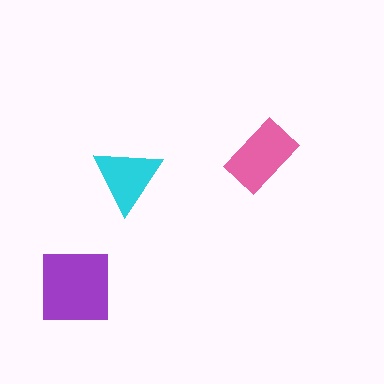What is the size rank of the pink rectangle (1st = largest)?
2nd.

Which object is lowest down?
The purple square is bottommost.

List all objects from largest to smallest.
The purple square, the pink rectangle, the cyan triangle.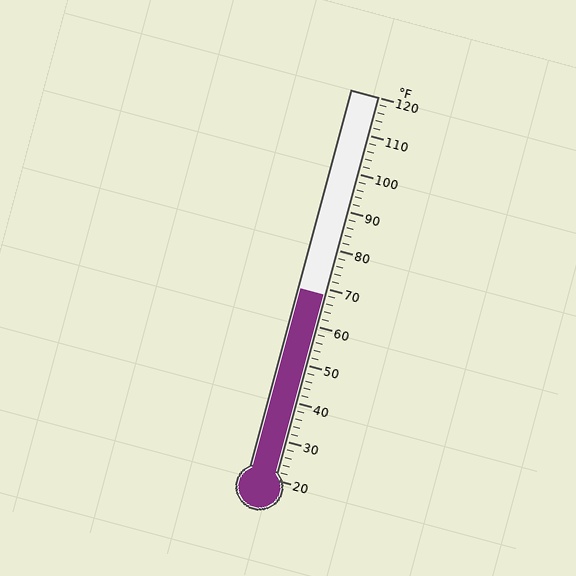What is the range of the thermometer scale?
The thermometer scale ranges from 20°F to 120°F.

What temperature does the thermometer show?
The thermometer shows approximately 68°F.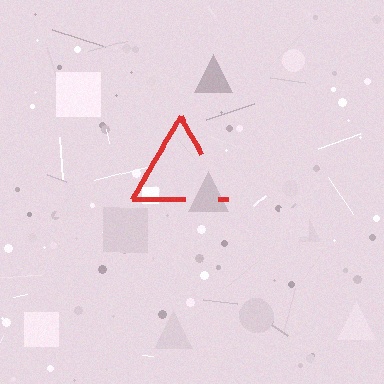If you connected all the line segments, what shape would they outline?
They would outline a triangle.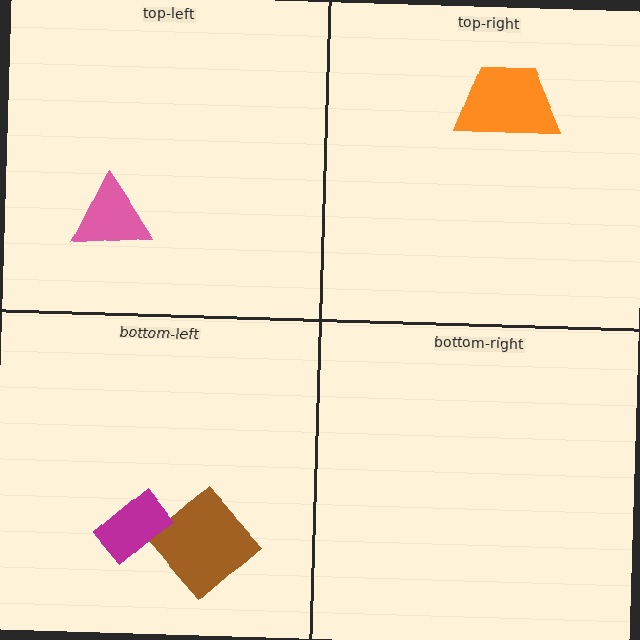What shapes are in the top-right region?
The orange trapezoid.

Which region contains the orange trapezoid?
The top-right region.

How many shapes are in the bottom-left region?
2.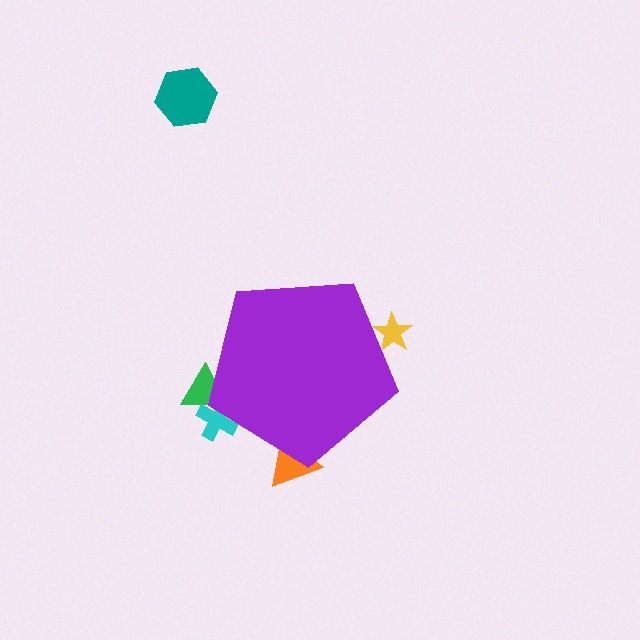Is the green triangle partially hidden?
Yes, the green triangle is partially hidden behind the purple pentagon.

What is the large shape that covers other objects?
A purple pentagon.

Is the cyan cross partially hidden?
Yes, the cyan cross is partially hidden behind the purple pentagon.